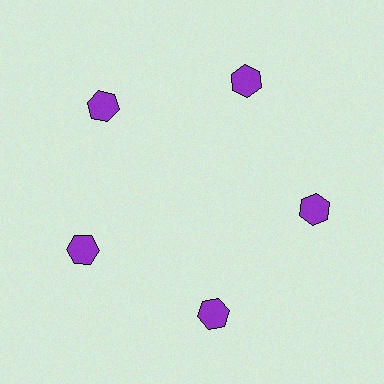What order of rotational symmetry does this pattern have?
This pattern has 5-fold rotational symmetry.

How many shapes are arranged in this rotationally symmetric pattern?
There are 5 shapes, arranged in 5 groups of 1.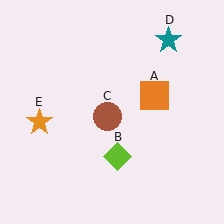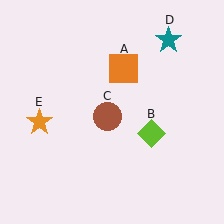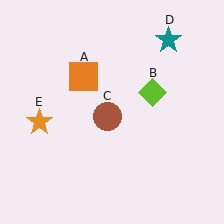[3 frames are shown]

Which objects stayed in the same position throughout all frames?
Brown circle (object C) and teal star (object D) and orange star (object E) remained stationary.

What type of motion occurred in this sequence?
The orange square (object A), lime diamond (object B) rotated counterclockwise around the center of the scene.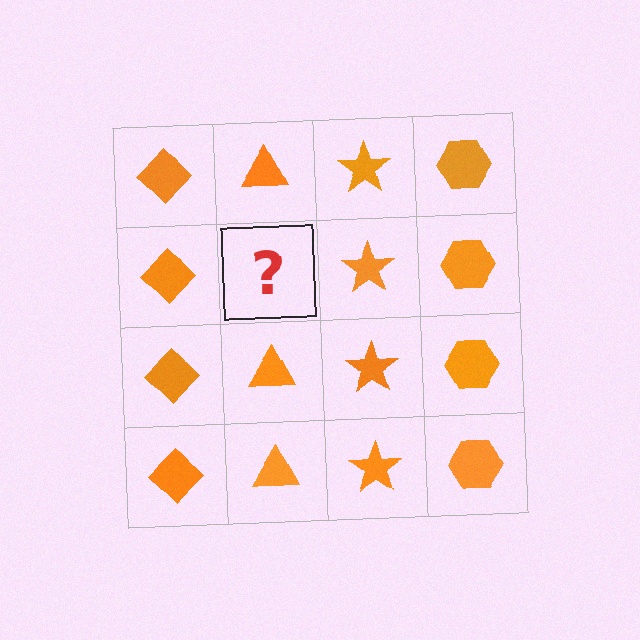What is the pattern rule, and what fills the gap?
The rule is that each column has a consistent shape. The gap should be filled with an orange triangle.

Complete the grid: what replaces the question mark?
The question mark should be replaced with an orange triangle.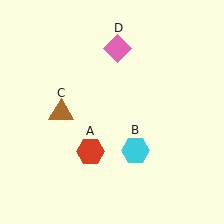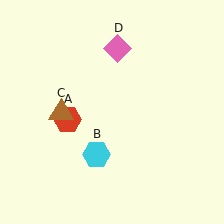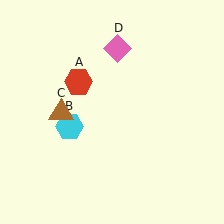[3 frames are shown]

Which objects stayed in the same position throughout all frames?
Brown triangle (object C) and pink diamond (object D) remained stationary.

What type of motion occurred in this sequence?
The red hexagon (object A), cyan hexagon (object B) rotated clockwise around the center of the scene.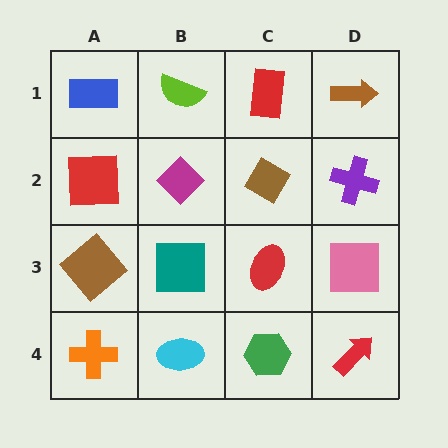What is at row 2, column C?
A brown diamond.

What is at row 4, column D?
A red arrow.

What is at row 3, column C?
A red ellipse.